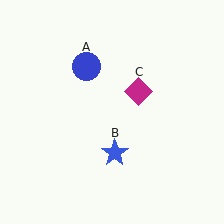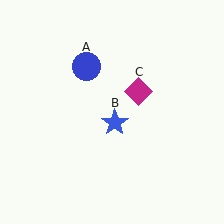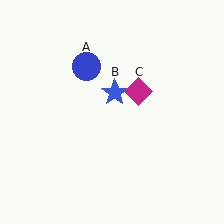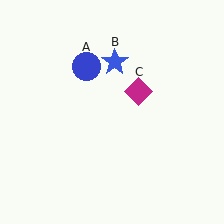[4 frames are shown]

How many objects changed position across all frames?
1 object changed position: blue star (object B).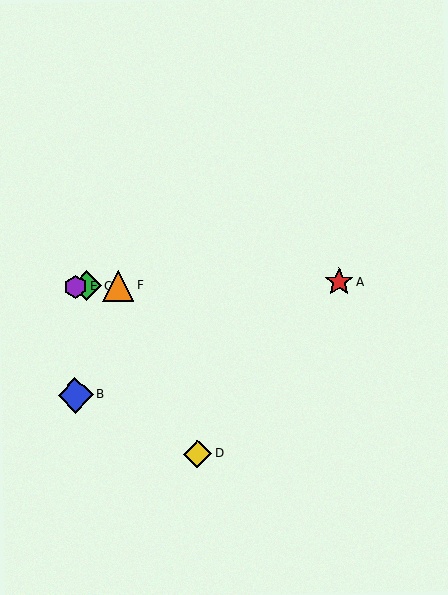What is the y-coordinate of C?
Object C is at y≈286.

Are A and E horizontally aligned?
Yes, both are at y≈282.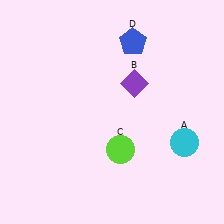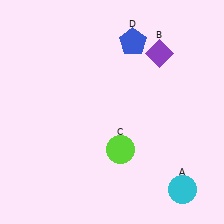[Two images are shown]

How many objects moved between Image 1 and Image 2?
2 objects moved between the two images.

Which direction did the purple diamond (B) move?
The purple diamond (B) moved up.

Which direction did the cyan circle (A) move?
The cyan circle (A) moved down.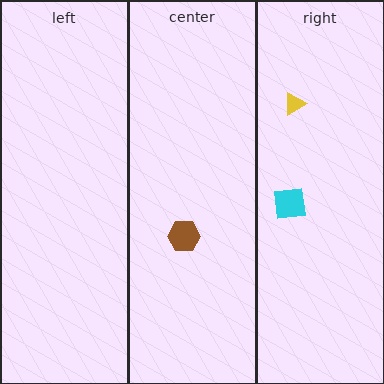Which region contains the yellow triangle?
The right region.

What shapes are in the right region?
The cyan square, the yellow triangle.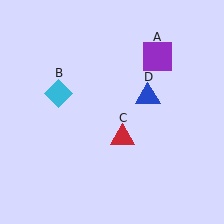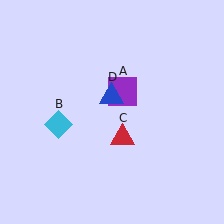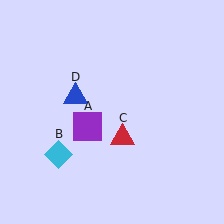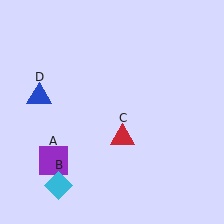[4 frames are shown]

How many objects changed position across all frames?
3 objects changed position: purple square (object A), cyan diamond (object B), blue triangle (object D).